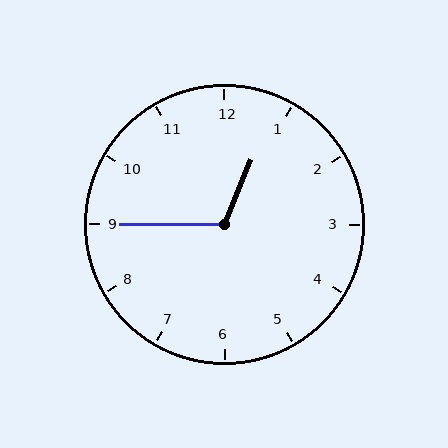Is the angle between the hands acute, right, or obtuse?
It is obtuse.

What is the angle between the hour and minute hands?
Approximately 112 degrees.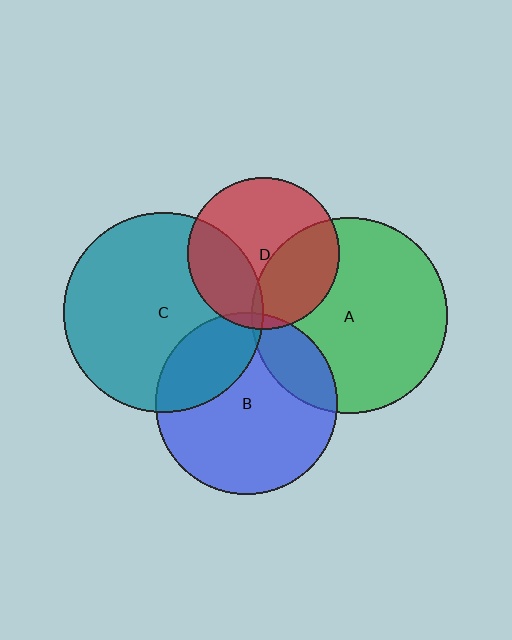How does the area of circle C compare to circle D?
Approximately 1.7 times.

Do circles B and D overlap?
Yes.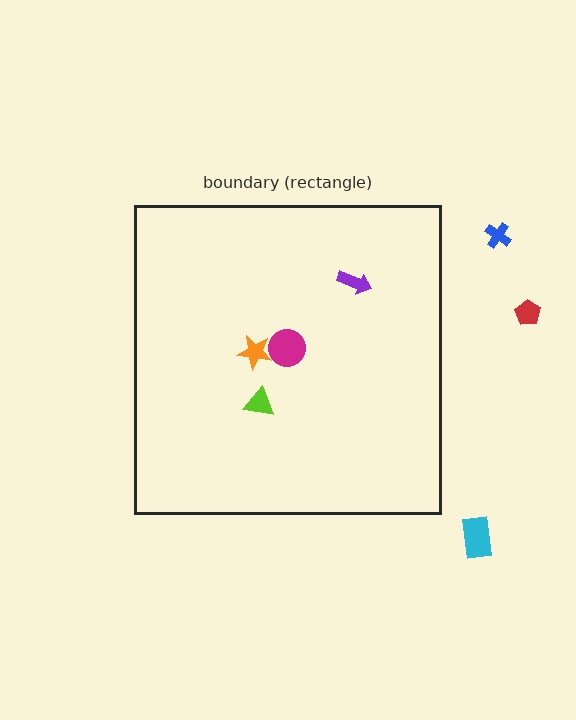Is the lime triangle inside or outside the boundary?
Inside.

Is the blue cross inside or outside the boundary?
Outside.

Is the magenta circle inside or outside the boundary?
Inside.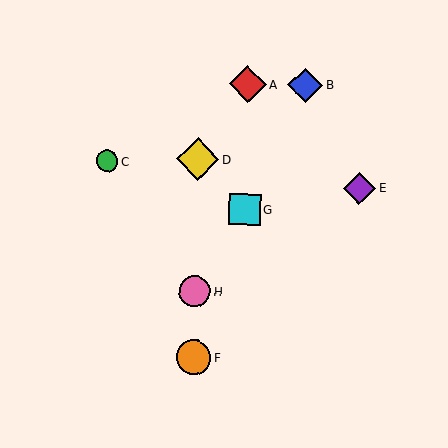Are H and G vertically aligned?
No, H is at x≈195 and G is at x≈245.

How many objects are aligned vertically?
3 objects (D, F, H) are aligned vertically.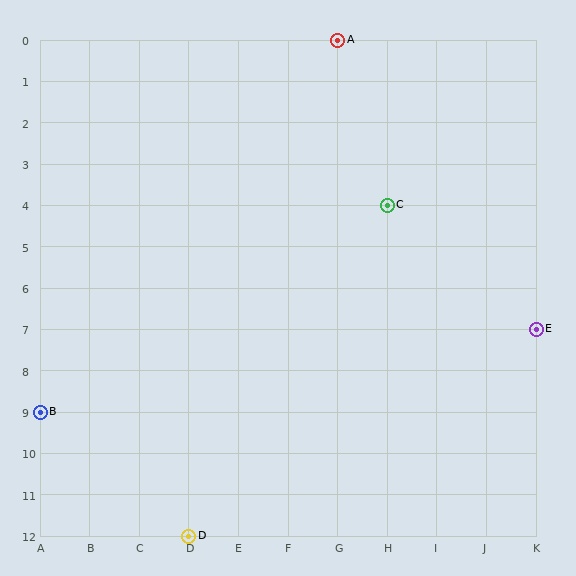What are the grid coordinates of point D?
Point D is at grid coordinates (D, 12).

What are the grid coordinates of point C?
Point C is at grid coordinates (H, 4).